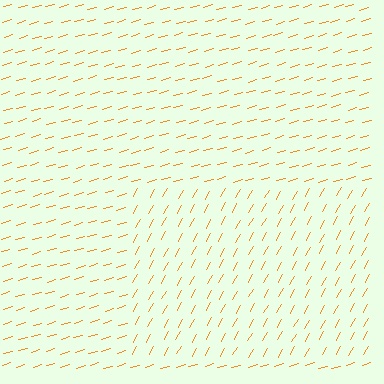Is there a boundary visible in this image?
Yes, there is a texture boundary formed by a change in line orientation.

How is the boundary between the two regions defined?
The boundary is defined purely by a change in line orientation (approximately 45 degrees difference). All lines are the same color and thickness.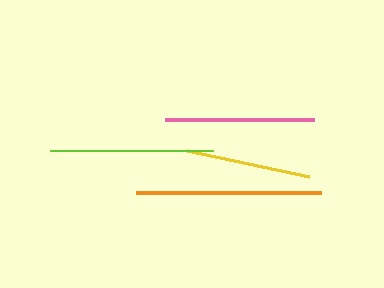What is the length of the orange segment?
The orange segment is approximately 184 pixels long.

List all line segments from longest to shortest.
From longest to shortest: orange, lime, pink, yellow.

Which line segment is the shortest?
The yellow line is the shortest at approximately 125 pixels.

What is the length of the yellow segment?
The yellow segment is approximately 125 pixels long.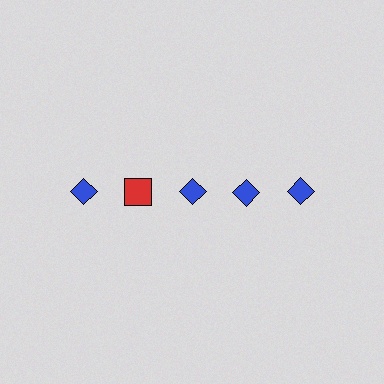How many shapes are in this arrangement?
There are 5 shapes arranged in a grid pattern.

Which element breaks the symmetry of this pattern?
The red square in the top row, second from left column breaks the symmetry. All other shapes are blue diamonds.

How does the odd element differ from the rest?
It differs in both color (red instead of blue) and shape (square instead of diamond).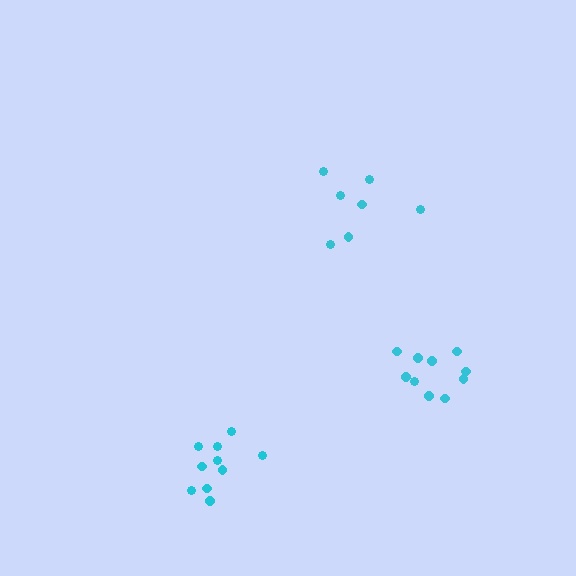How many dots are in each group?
Group 1: 7 dots, Group 2: 10 dots, Group 3: 10 dots (27 total).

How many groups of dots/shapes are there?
There are 3 groups.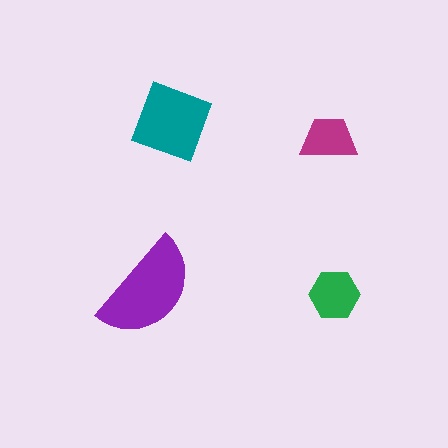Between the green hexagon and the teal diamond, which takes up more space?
The teal diamond.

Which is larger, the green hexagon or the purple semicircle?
The purple semicircle.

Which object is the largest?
The purple semicircle.